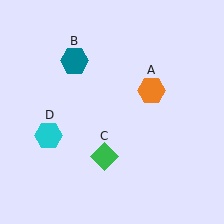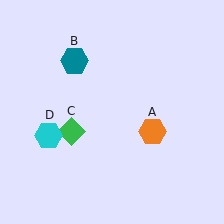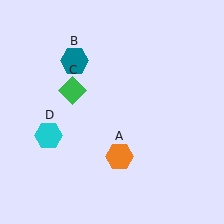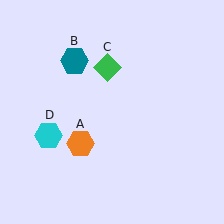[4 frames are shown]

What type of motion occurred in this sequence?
The orange hexagon (object A), green diamond (object C) rotated clockwise around the center of the scene.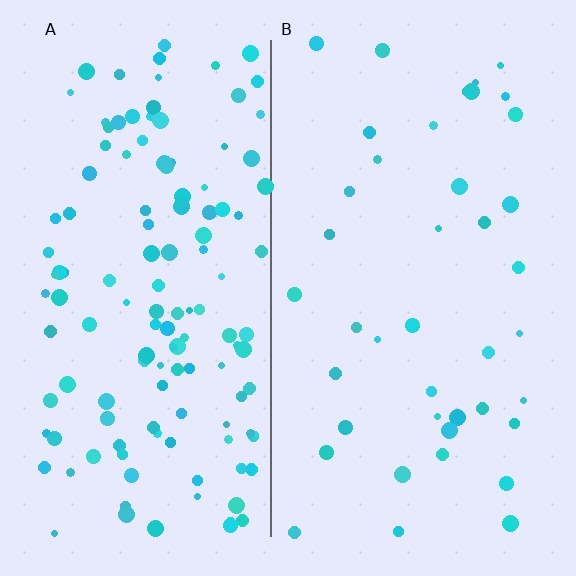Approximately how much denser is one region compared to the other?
Approximately 3.3× — region A over region B.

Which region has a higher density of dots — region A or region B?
A (the left).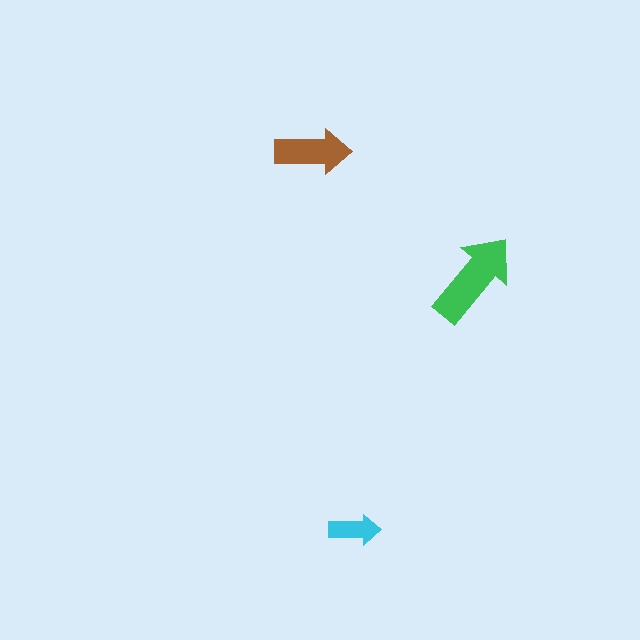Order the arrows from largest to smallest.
the green one, the brown one, the cyan one.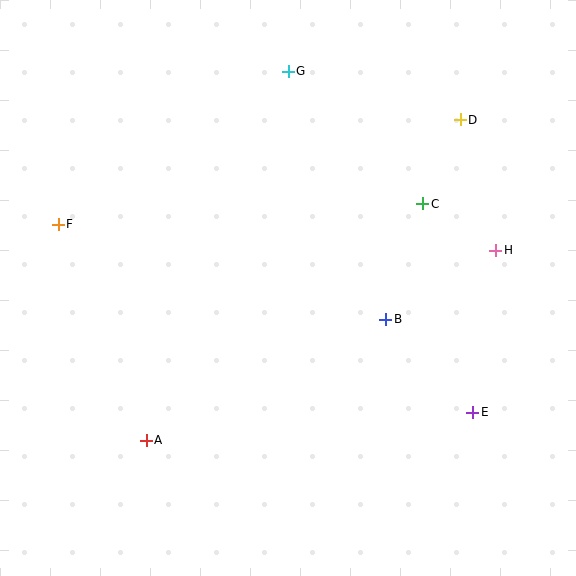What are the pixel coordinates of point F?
Point F is at (58, 224).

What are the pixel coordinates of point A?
Point A is at (146, 440).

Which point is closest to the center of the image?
Point B at (386, 319) is closest to the center.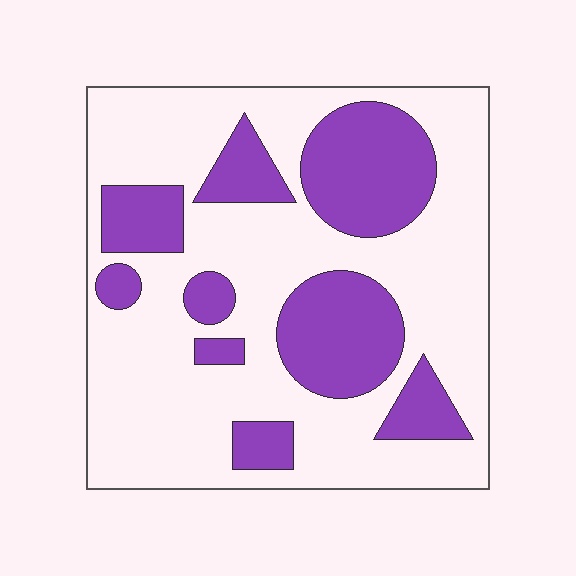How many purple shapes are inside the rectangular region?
9.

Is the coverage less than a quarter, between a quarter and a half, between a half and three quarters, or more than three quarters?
Between a quarter and a half.